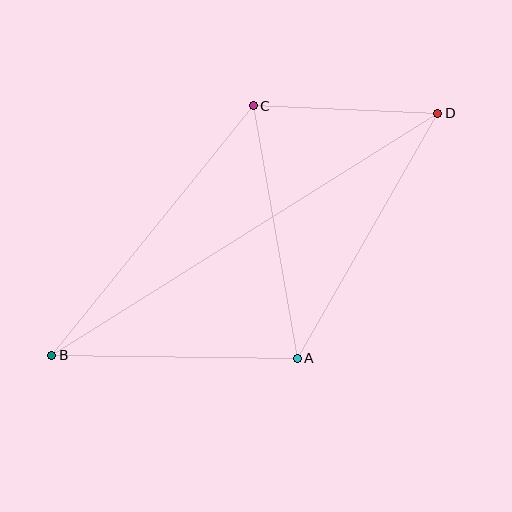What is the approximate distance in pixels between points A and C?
The distance between A and C is approximately 256 pixels.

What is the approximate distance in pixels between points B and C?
The distance between B and C is approximately 321 pixels.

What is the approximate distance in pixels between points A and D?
The distance between A and D is approximately 282 pixels.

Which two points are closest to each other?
Points C and D are closest to each other.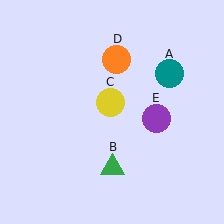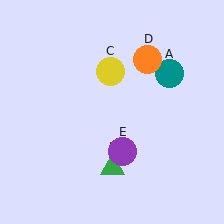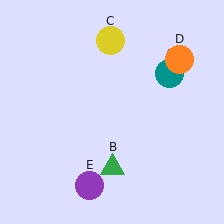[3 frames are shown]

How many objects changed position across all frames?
3 objects changed position: yellow circle (object C), orange circle (object D), purple circle (object E).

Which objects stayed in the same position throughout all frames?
Teal circle (object A) and green triangle (object B) remained stationary.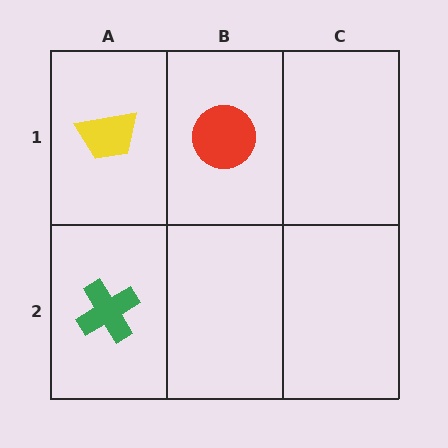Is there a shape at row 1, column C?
No, that cell is empty.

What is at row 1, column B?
A red circle.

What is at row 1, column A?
A yellow trapezoid.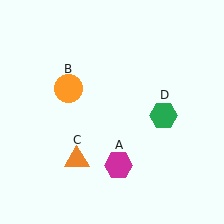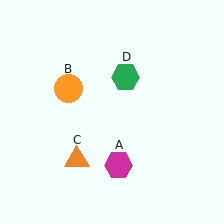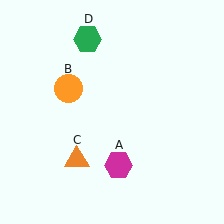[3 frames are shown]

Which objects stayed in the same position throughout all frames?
Magenta hexagon (object A) and orange circle (object B) and orange triangle (object C) remained stationary.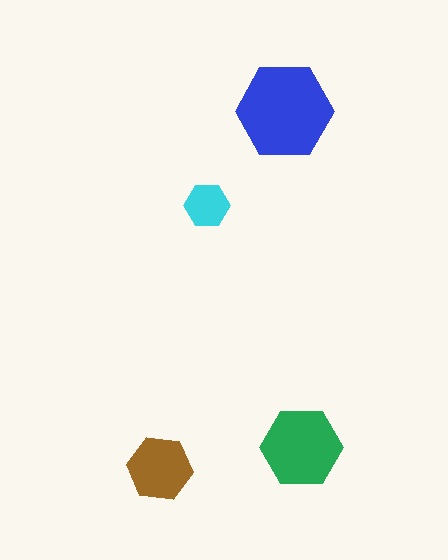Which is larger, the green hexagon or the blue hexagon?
The blue one.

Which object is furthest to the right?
The green hexagon is rightmost.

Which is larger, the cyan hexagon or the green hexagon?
The green one.